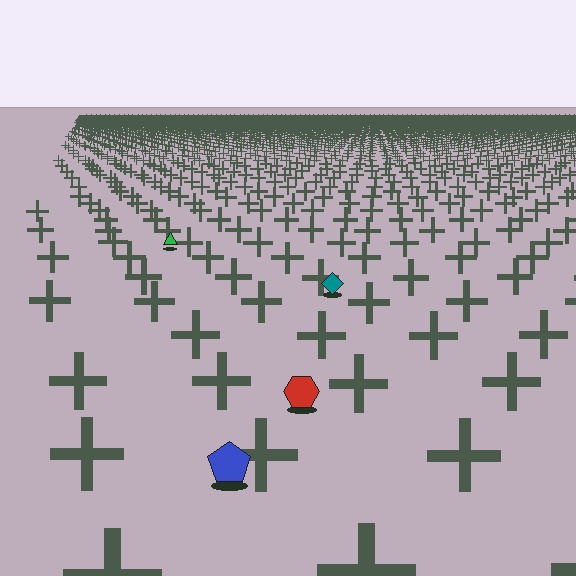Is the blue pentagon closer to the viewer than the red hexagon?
Yes. The blue pentagon is closer — you can tell from the texture gradient: the ground texture is coarser near it.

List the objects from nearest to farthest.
From nearest to farthest: the blue pentagon, the red hexagon, the teal diamond, the green triangle.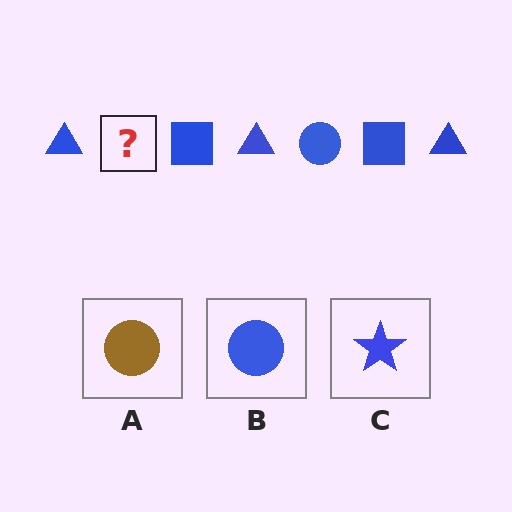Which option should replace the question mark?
Option B.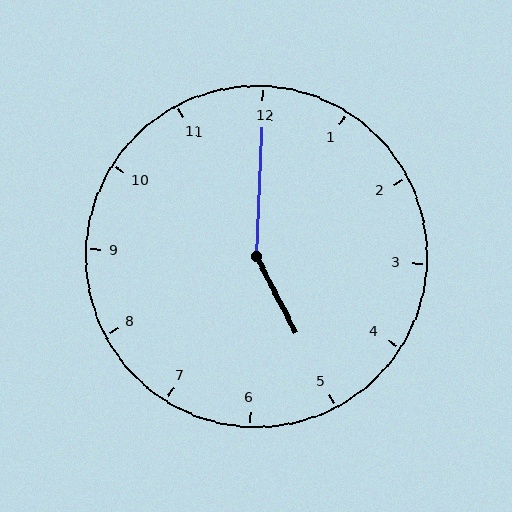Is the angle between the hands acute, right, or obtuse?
It is obtuse.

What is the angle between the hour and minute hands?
Approximately 150 degrees.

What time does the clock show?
5:00.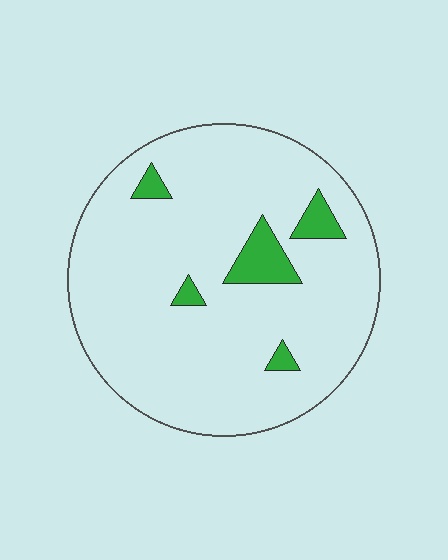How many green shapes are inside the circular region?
5.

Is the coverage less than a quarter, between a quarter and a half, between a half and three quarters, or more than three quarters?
Less than a quarter.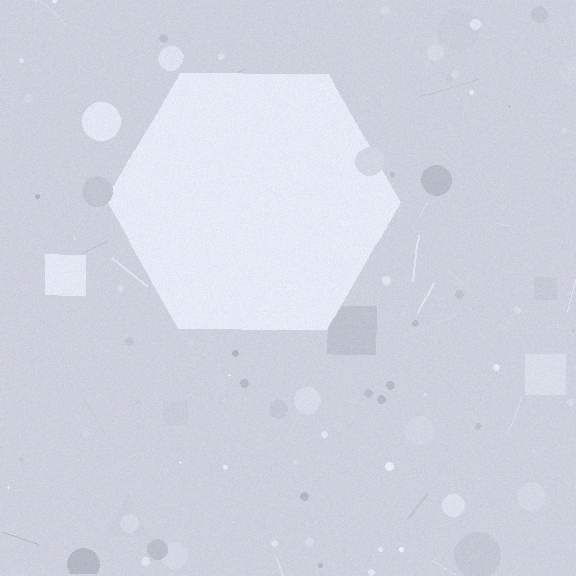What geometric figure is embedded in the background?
A hexagon is embedded in the background.